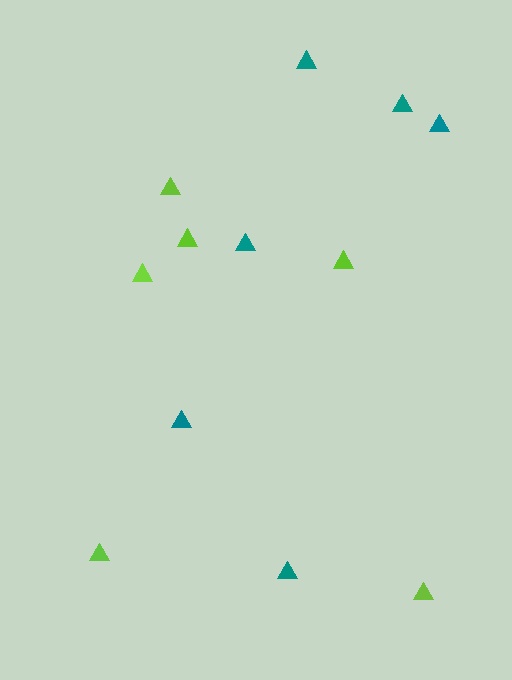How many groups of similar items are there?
There are 2 groups: one group of teal triangles (6) and one group of lime triangles (6).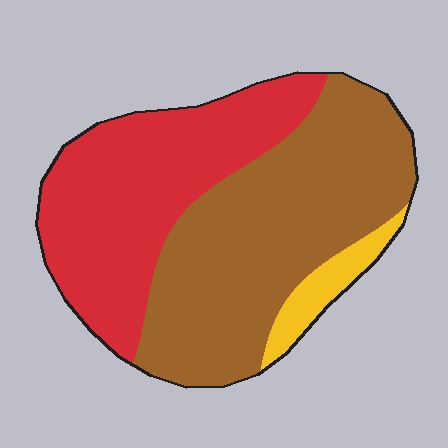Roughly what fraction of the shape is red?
Red takes up about two fifths (2/5) of the shape.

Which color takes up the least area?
Yellow, at roughly 5%.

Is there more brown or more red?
Brown.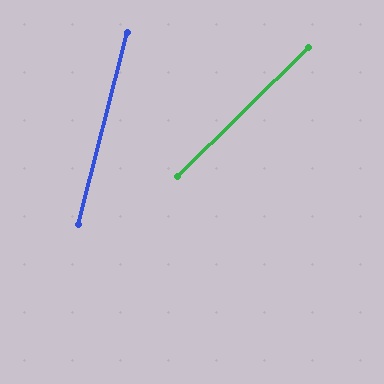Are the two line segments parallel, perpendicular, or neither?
Neither parallel nor perpendicular — they differ by about 31°.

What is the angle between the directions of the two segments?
Approximately 31 degrees.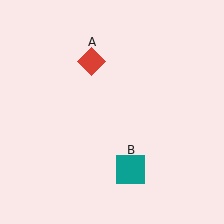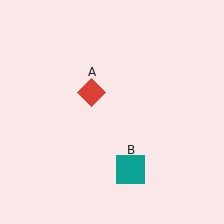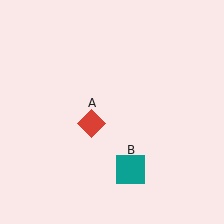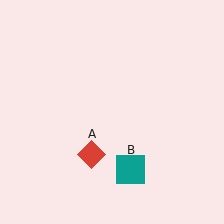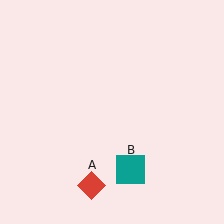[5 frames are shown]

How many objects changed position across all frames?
1 object changed position: red diamond (object A).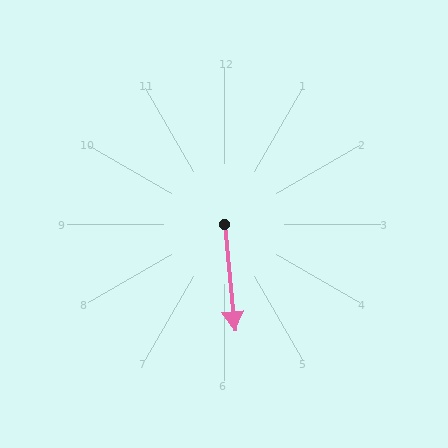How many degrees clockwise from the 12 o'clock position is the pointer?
Approximately 174 degrees.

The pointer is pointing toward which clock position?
Roughly 6 o'clock.